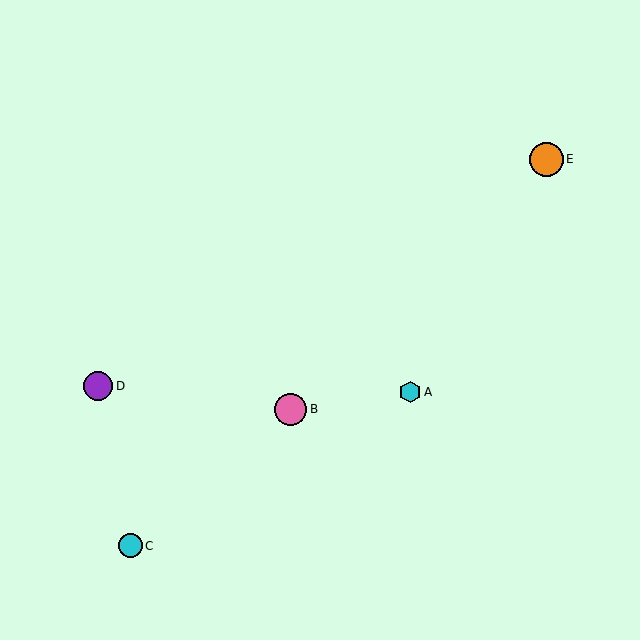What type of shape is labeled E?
Shape E is an orange circle.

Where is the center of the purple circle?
The center of the purple circle is at (98, 386).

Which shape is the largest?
The orange circle (labeled E) is the largest.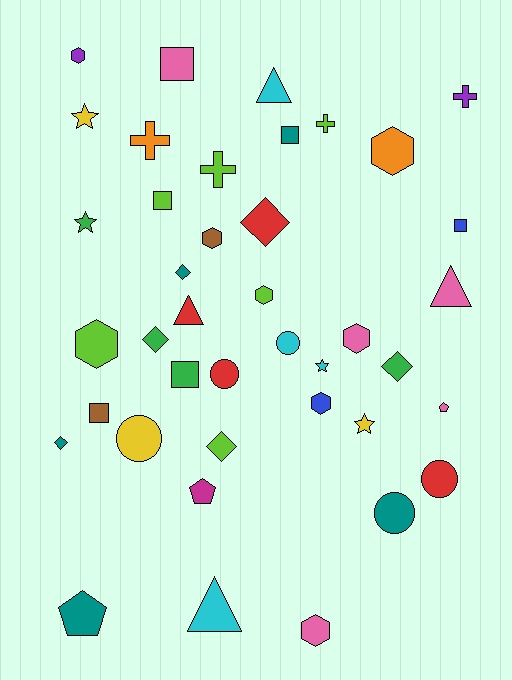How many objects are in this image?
There are 40 objects.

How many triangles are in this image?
There are 4 triangles.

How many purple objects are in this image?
There are 2 purple objects.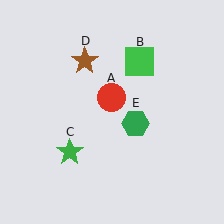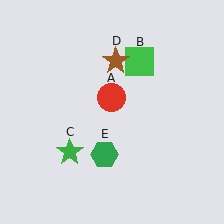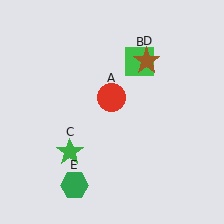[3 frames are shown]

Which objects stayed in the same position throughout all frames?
Red circle (object A) and green square (object B) and green star (object C) remained stationary.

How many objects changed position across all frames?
2 objects changed position: brown star (object D), green hexagon (object E).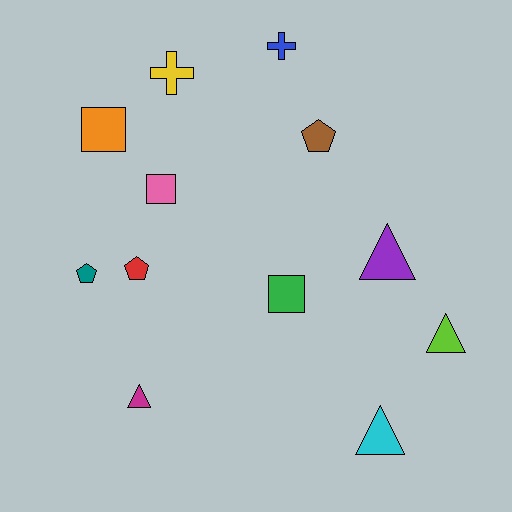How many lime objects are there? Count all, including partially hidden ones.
There is 1 lime object.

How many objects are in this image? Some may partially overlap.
There are 12 objects.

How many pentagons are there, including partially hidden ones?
There are 3 pentagons.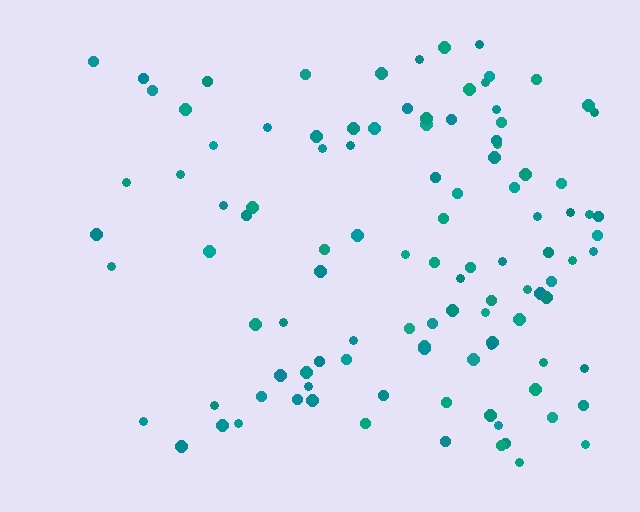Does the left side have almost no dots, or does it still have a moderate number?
Still a moderate number, just noticeably fewer than the right.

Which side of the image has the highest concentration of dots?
The right.